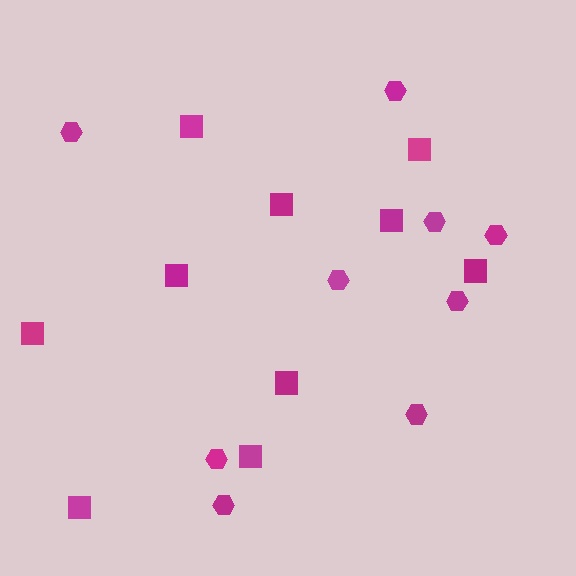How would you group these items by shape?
There are 2 groups: one group of squares (10) and one group of hexagons (9).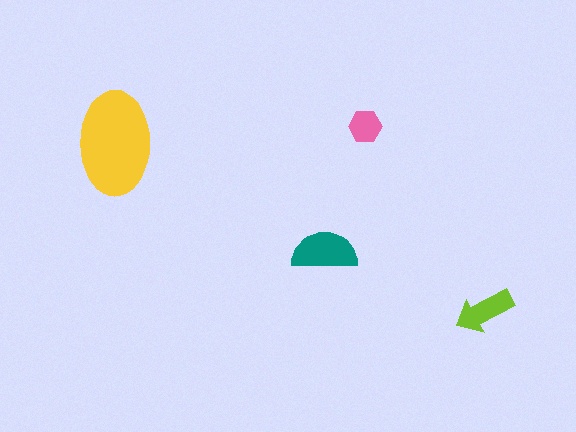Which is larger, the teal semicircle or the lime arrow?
The teal semicircle.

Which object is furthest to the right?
The lime arrow is rightmost.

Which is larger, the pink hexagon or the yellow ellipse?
The yellow ellipse.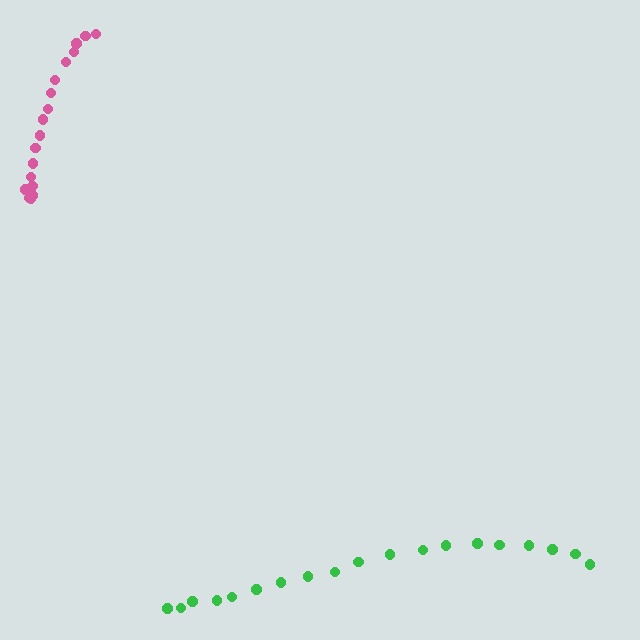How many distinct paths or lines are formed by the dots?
There are 2 distinct paths.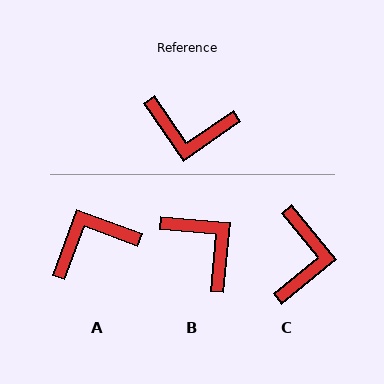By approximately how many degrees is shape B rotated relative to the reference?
Approximately 140 degrees counter-clockwise.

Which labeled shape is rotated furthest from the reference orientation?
A, about 145 degrees away.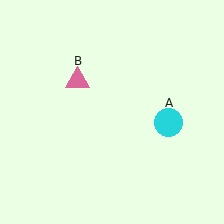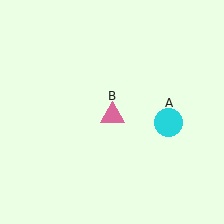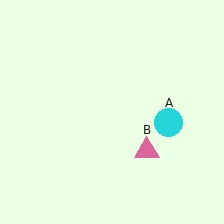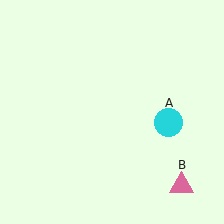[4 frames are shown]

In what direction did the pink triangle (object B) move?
The pink triangle (object B) moved down and to the right.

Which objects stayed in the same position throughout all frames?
Cyan circle (object A) remained stationary.